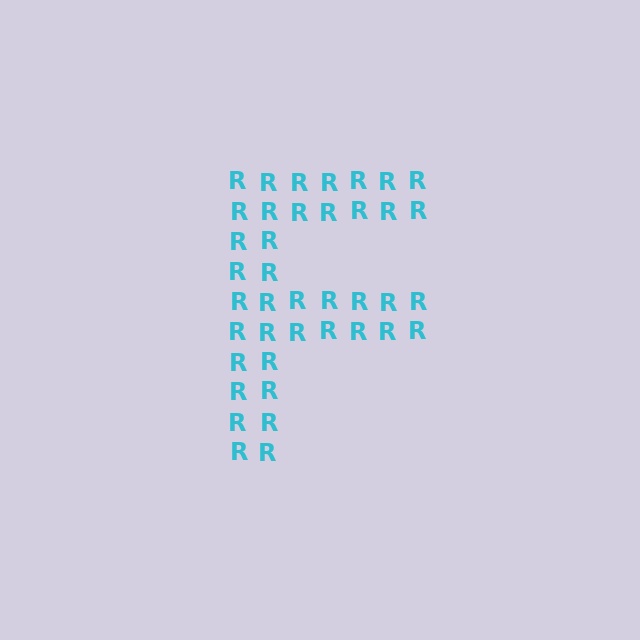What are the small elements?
The small elements are letter R's.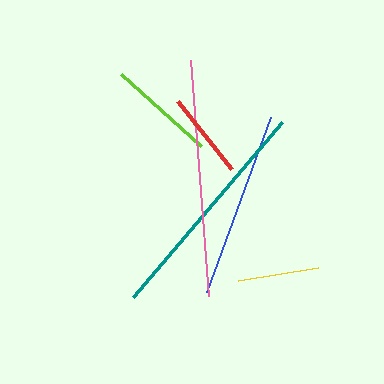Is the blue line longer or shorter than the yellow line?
The blue line is longer than the yellow line.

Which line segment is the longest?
The pink line is the longest at approximately 237 pixels.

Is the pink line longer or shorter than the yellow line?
The pink line is longer than the yellow line.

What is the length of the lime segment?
The lime segment is approximately 107 pixels long.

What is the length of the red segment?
The red segment is approximately 87 pixels long.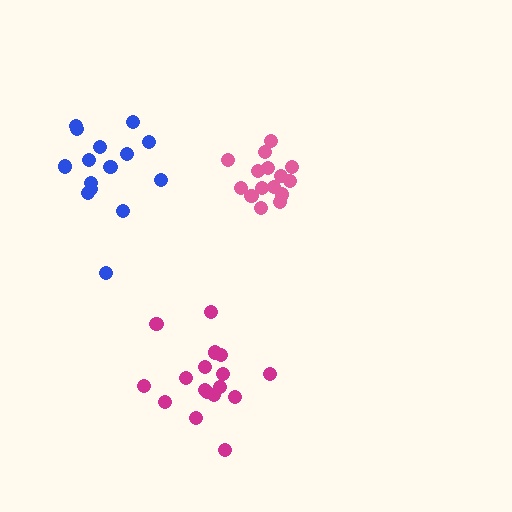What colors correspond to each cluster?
The clusters are colored: pink, magenta, blue.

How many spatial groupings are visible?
There are 3 spatial groupings.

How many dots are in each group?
Group 1: 15 dots, Group 2: 17 dots, Group 3: 15 dots (47 total).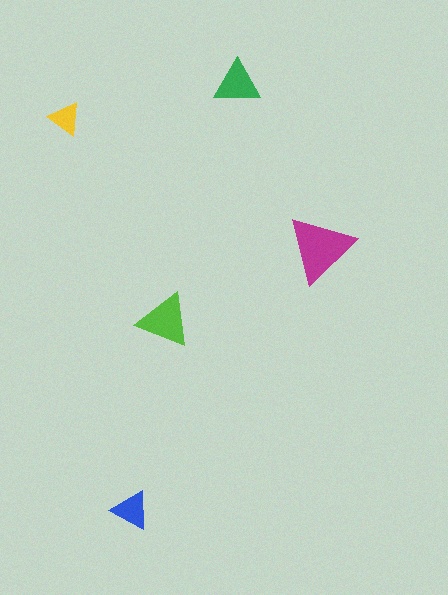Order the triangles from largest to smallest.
the magenta one, the lime one, the green one, the blue one, the yellow one.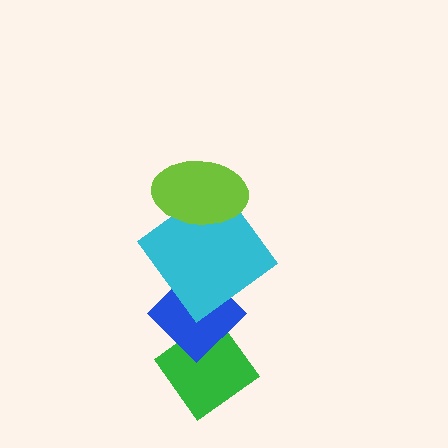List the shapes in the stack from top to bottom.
From top to bottom: the lime ellipse, the cyan diamond, the blue diamond, the green diamond.